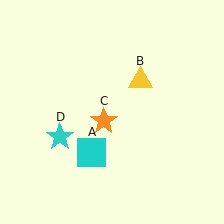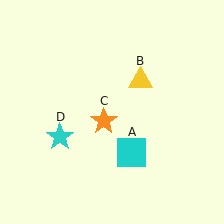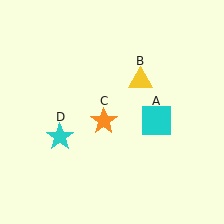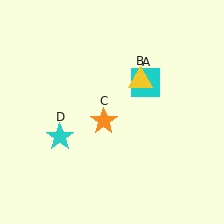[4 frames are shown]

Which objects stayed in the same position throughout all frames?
Yellow triangle (object B) and orange star (object C) and cyan star (object D) remained stationary.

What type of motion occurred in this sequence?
The cyan square (object A) rotated counterclockwise around the center of the scene.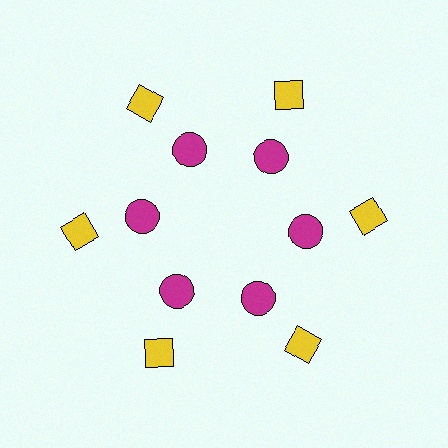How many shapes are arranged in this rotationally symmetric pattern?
There are 12 shapes, arranged in 6 groups of 2.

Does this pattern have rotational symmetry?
Yes, this pattern has 6-fold rotational symmetry. It looks the same after rotating 60 degrees around the center.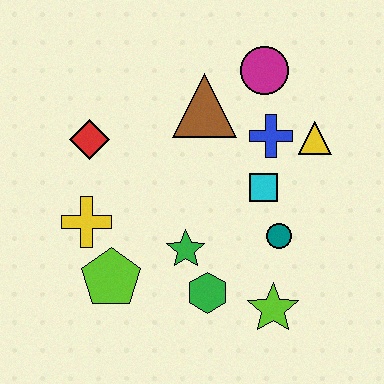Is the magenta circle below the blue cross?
No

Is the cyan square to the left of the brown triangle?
No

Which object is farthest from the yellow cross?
The yellow triangle is farthest from the yellow cross.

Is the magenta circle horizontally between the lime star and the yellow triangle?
No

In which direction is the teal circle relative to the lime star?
The teal circle is above the lime star.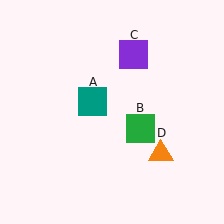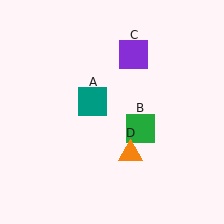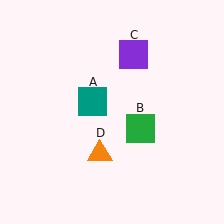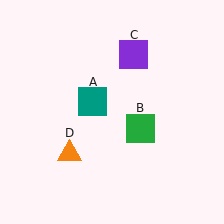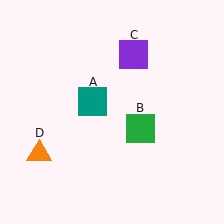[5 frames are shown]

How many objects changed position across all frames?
1 object changed position: orange triangle (object D).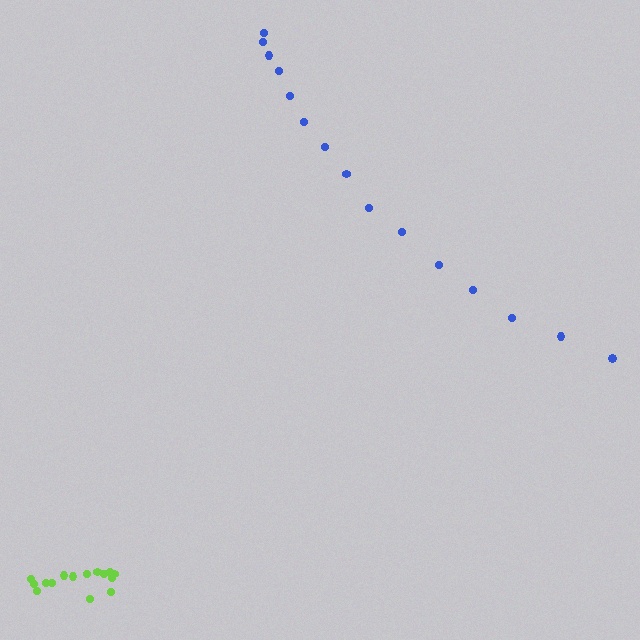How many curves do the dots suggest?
There are 2 distinct paths.